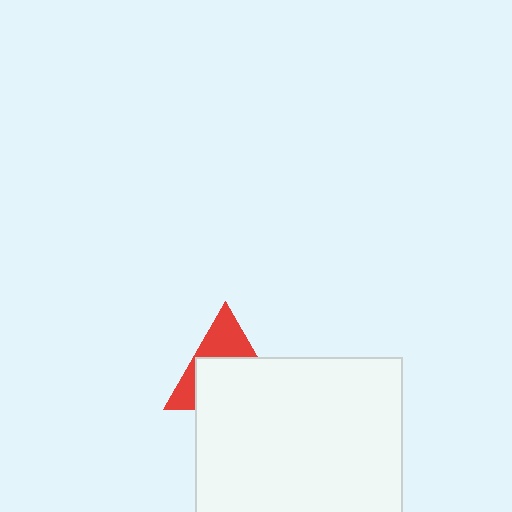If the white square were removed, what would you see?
You would see the complete red triangle.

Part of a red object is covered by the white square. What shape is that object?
It is a triangle.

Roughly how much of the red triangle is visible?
A small part of it is visible (roughly 41%).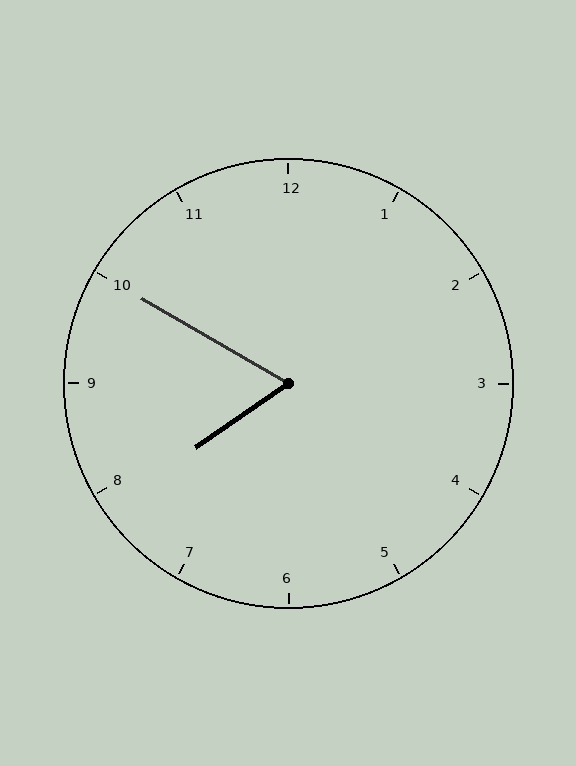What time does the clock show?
7:50.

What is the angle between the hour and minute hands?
Approximately 65 degrees.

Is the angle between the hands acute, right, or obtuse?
It is acute.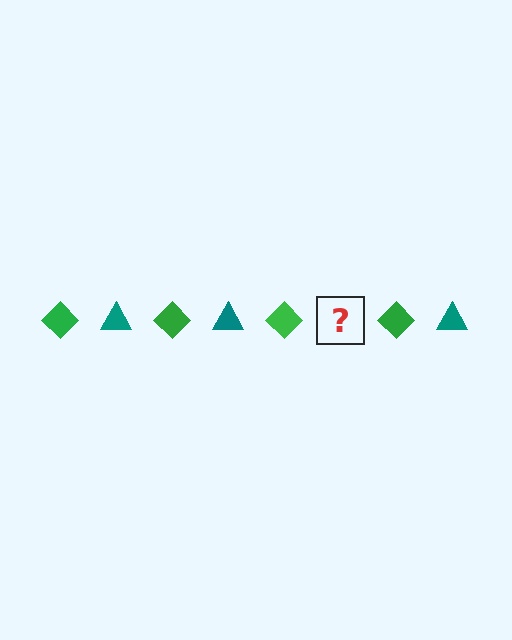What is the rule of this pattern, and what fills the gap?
The rule is that the pattern alternates between green diamond and teal triangle. The gap should be filled with a teal triangle.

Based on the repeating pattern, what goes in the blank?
The blank should be a teal triangle.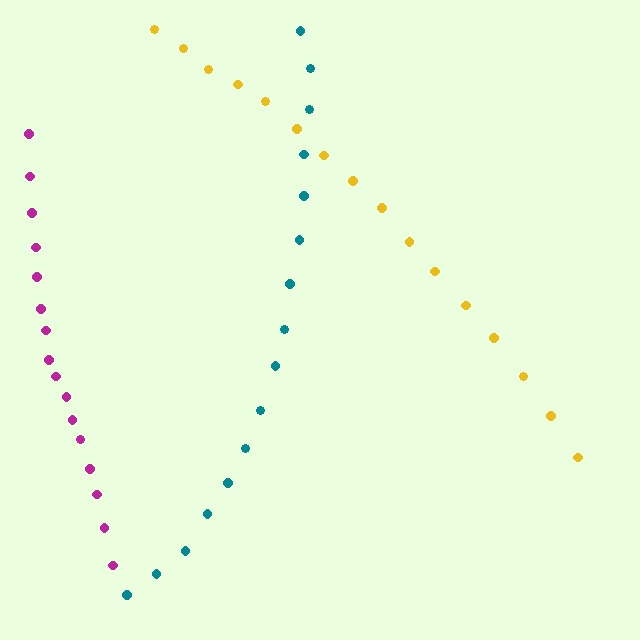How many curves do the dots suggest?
There are 3 distinct paths.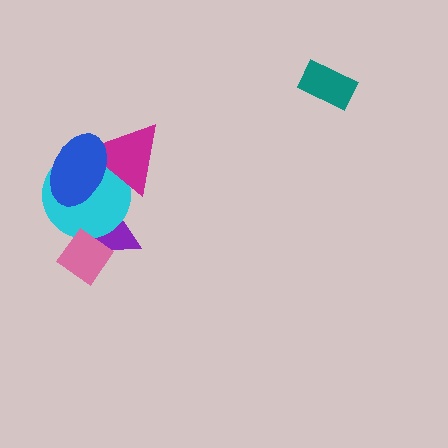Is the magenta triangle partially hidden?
Yes, it is partially covered by another shape.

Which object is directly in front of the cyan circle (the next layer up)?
The magenta triangle is directly in front of the cyan circle.